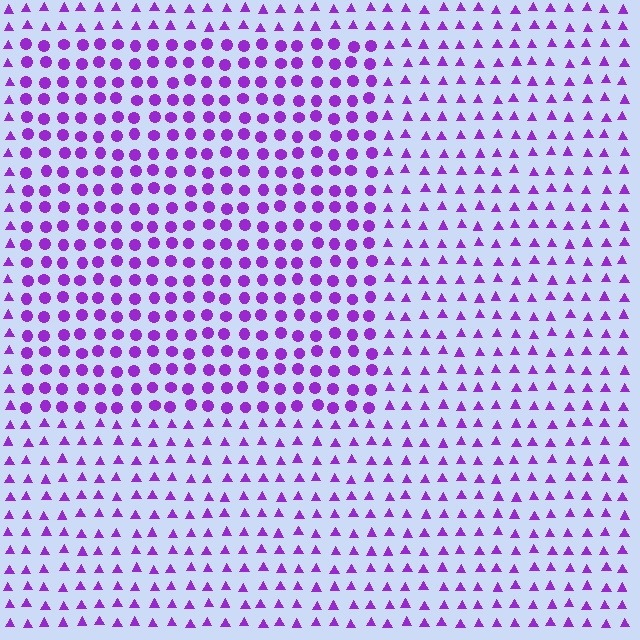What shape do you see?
I see a rectangle.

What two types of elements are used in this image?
The image uses circles inside the rectangle region and triangles outside it.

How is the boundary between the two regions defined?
The boundary is defined by a change in element shape: circles inside vs. triangles outside. All elements share the same color and spacing.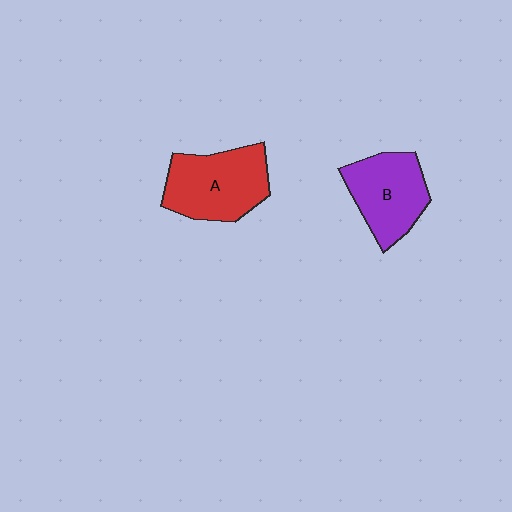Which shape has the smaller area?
Shape B (purple).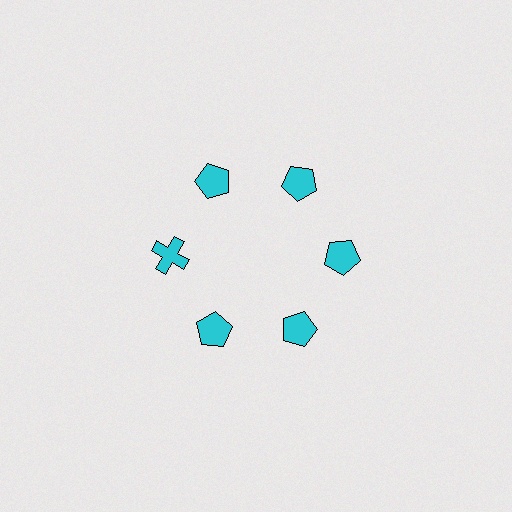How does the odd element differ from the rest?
It has a different shape: cross instead of pentagon.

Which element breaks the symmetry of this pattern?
The cyan cross at roughly the 9 o'clock position breaks the symmetry. All other shapes are cyan pentagons.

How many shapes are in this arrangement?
There are 6 shapes arranged in a ring pattern.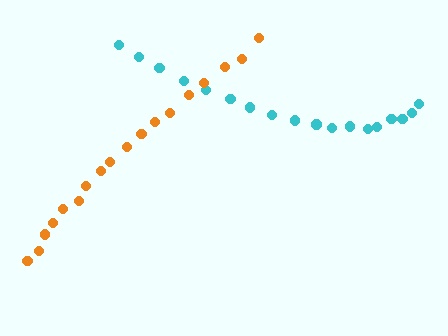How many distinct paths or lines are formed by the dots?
There are 2 distinct paths.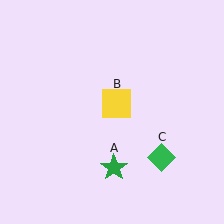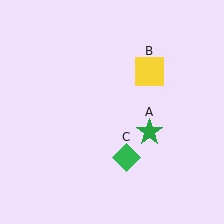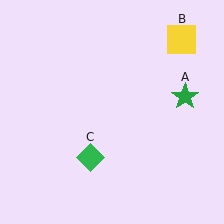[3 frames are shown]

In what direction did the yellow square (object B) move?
The yellow square (object B) moved up and to the right.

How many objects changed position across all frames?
3 objects changed position: green star (object A), yellow square (object B), green diamond (object C).